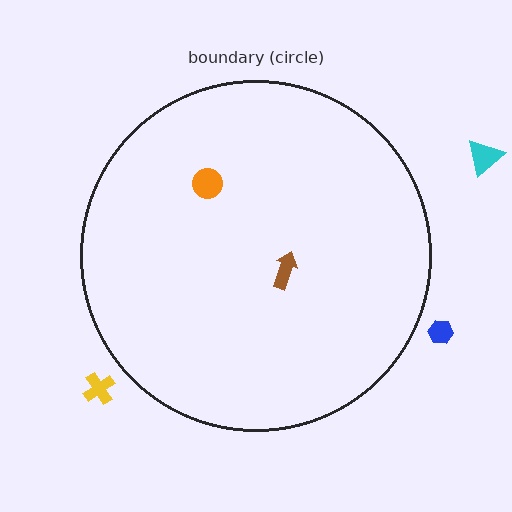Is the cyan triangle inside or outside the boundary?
Outside.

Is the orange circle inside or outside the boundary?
Inside.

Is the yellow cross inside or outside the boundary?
Outside.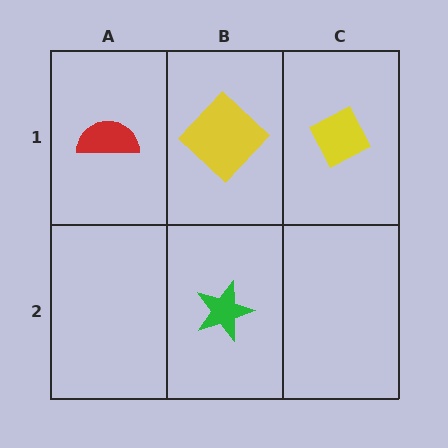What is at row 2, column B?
A green star.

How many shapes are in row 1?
3 shapes.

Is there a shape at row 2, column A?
No, that cell is empty.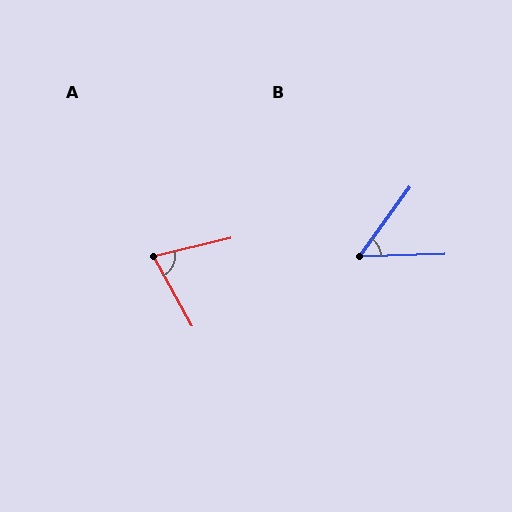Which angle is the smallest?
B, at approximately 53 degrees.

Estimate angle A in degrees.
Approximately 74 degrees.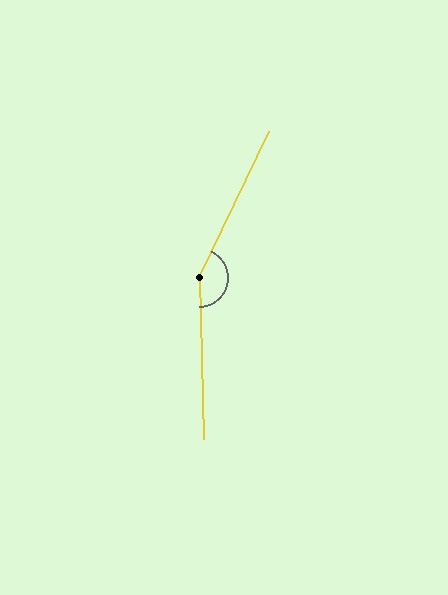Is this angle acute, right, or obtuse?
It is obtuse.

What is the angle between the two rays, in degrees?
Approximately 153 degrees.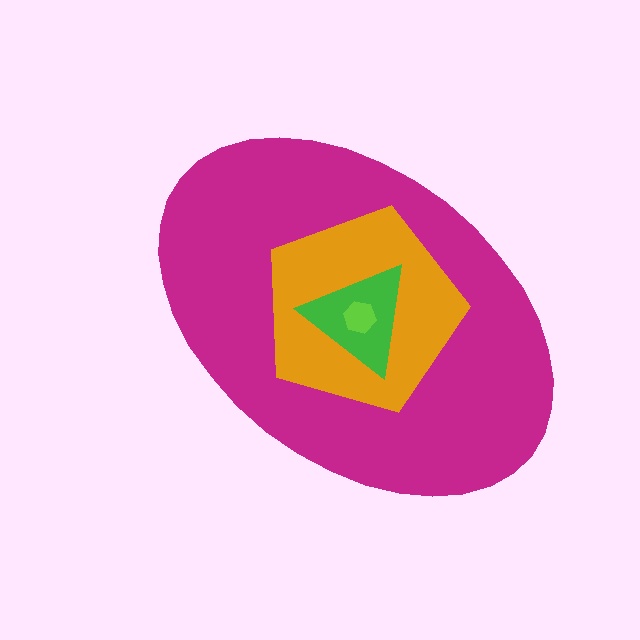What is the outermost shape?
The magenta ellipse.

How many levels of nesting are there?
4.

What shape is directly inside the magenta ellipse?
The orange pentagon.